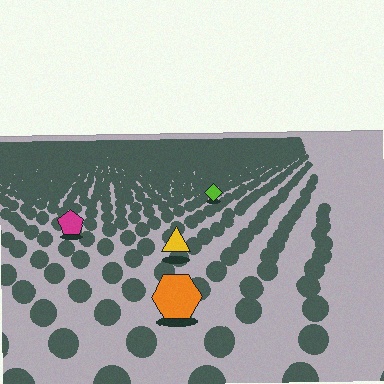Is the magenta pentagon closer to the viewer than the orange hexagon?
No. The orange hexagon is closer — you can tell from the texture gradient: the ground texture is coarser near it.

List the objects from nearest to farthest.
From nearest to farthest: the orange hexagon, the yellow triangle, the magenta pentagon, the lime diamond.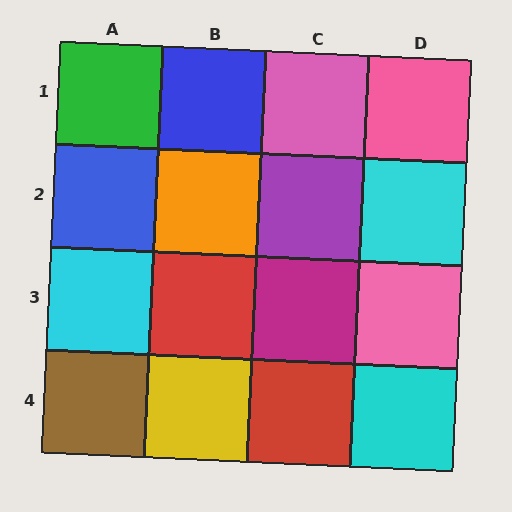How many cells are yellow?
1 cell is yellow.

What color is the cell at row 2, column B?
Orange.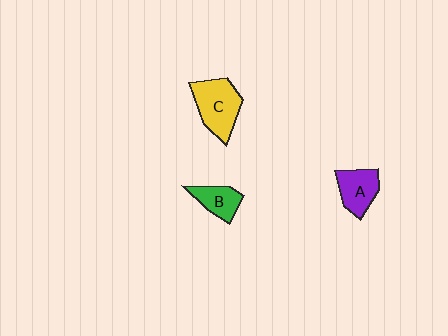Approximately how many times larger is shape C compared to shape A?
Approximately 1.4 times.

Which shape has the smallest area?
Shape B (green).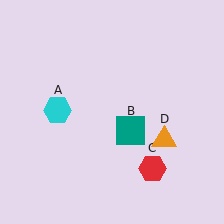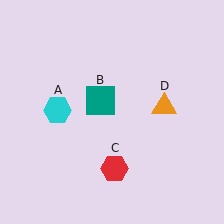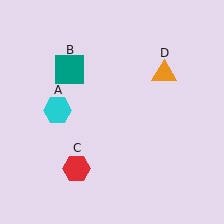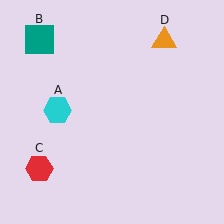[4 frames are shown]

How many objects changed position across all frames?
3 objects changed position: teal square (object B), red hexagon (object C), orange triangle (object D).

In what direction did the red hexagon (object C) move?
The red hexagon (object C) moved left.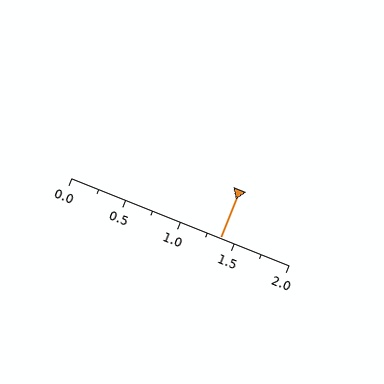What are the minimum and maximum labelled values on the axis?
The axis runs from 0.0 to 2.0.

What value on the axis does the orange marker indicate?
The marker indicates approximately 1.38.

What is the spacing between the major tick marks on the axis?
The major ticks are spaced 0.5 apart.